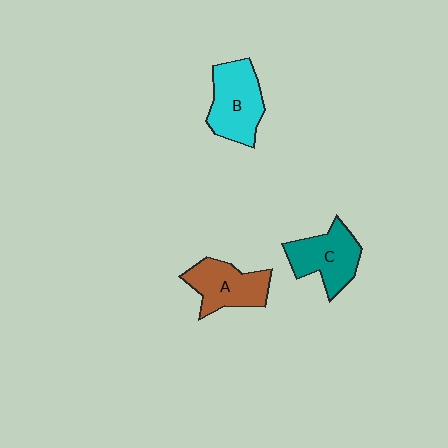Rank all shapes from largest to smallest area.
From largest to smallest: B (cyan), C (teal), A (brown).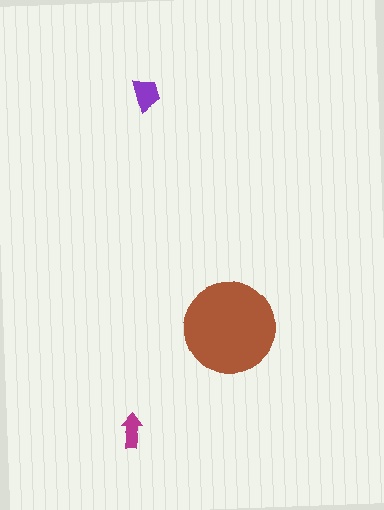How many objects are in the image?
There are 3 objects in the image.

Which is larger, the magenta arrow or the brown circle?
The brown circle.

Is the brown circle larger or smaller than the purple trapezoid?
Larger.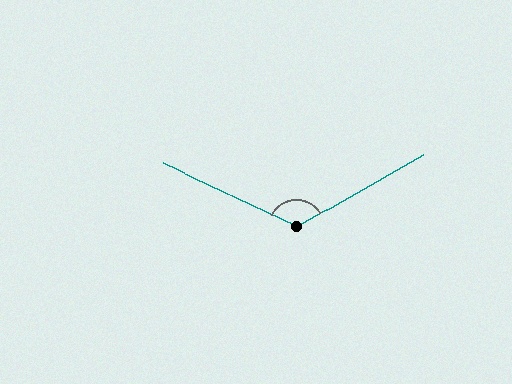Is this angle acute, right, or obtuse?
It is obtuse.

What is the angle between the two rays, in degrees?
Approximately 125 degrees.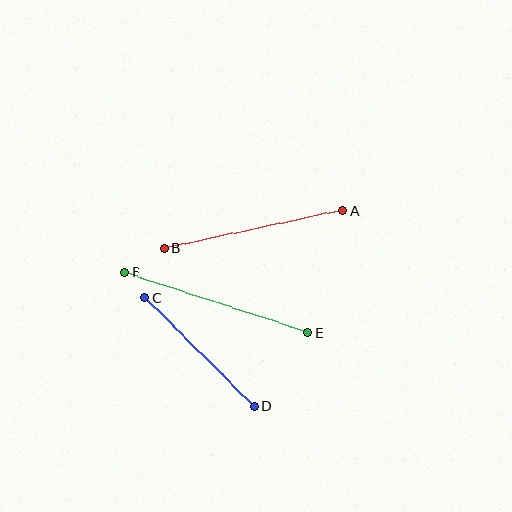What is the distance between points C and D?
The distance is approximately 154 pixels.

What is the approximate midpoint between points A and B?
The midpoint is at approximately (254, 229) pixels.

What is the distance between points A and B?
The distance is approximately 182 pixels.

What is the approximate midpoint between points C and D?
The midpoint is at approximately (199, 352) pixels.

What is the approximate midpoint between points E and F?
The midpoint is at approximately (216, 303) pixels.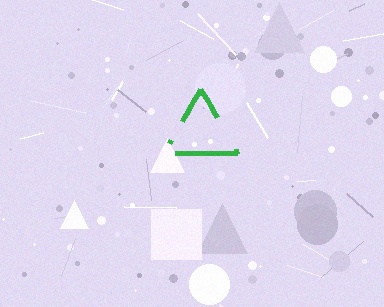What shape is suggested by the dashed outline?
The dashed outline suggests a triangle.